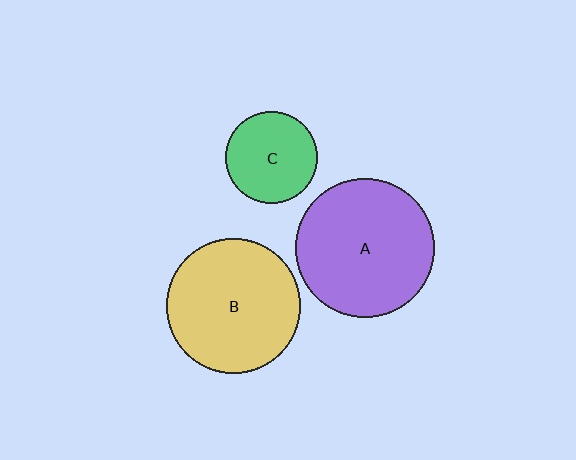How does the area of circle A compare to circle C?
Approximately 2.3 times.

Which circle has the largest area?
Circle A (purple).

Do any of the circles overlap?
No, none of the circles overlap.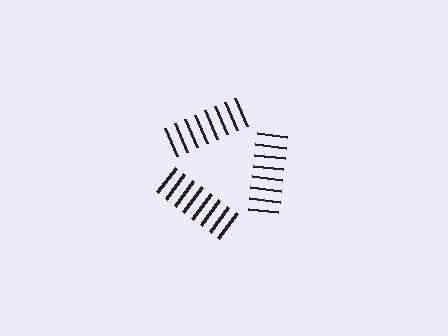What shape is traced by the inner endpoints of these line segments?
An illusory triangle — the line segments terminate on its edges but no continuous stroke is drawn.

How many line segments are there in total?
24 — 8 along each of the 3 edges.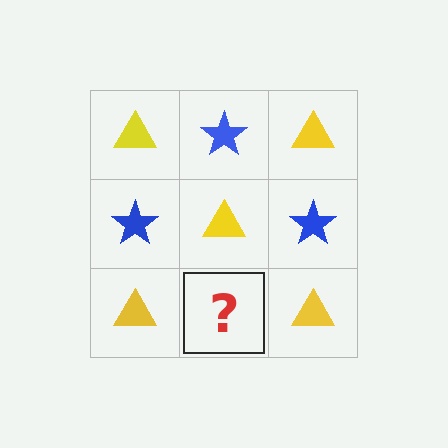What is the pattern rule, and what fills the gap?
The rule is that it alternates yellow triangle and blue star in a checkerboard pattern. The gap should be filled with a blue star.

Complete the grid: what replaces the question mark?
The question mark should be replaced with a blue star.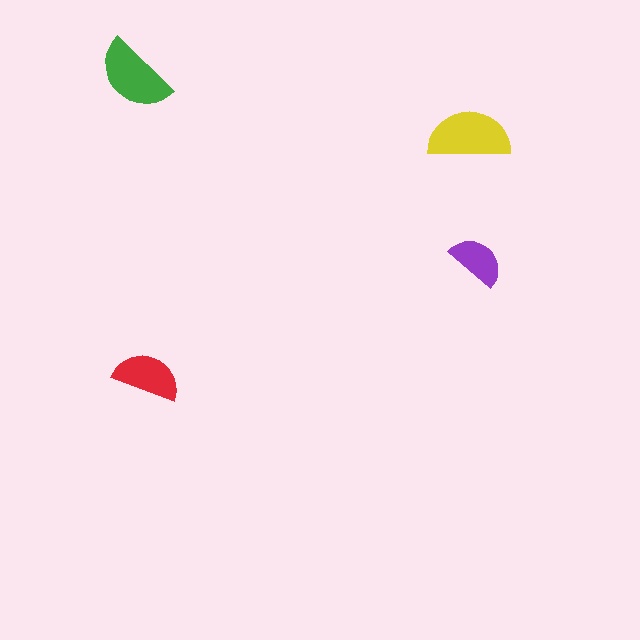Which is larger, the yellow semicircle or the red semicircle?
The yellow one.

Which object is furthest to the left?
The green semicircle is leftmost.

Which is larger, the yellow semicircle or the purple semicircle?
The yellow one.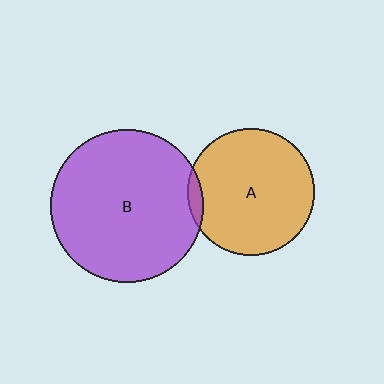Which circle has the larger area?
Circle B (purple).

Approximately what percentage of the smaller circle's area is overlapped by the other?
Approximately 5%.